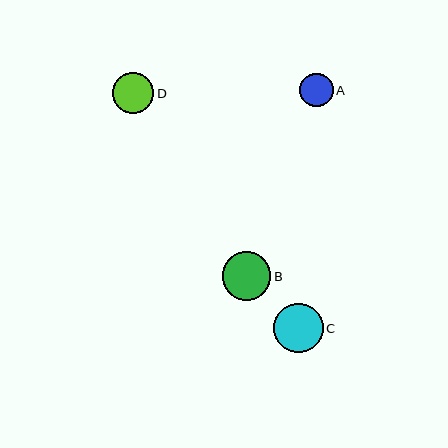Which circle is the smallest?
Circle A is the smallest with a size of approximately 33 pixels.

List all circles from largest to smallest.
From largest to smallest: C, B, D, A.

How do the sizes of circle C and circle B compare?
Circle C and circle B are approximately the same size.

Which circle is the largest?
Circle C is the largest with a size of approximately 50 pixels.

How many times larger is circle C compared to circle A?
Circle C is approximately 1.5 times the size of circle A.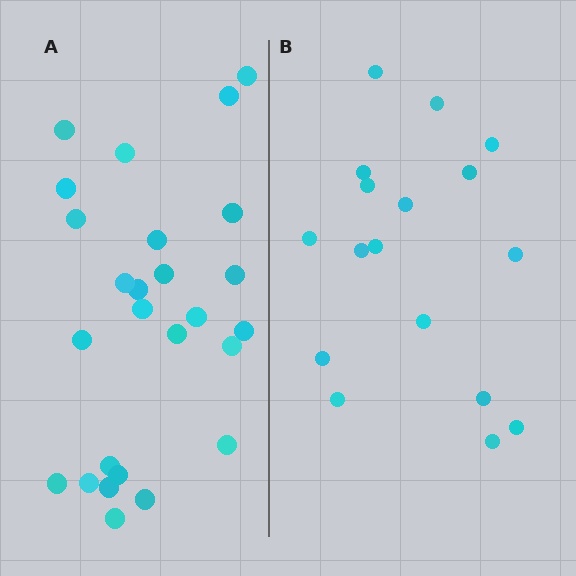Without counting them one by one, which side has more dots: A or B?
Region A (the left region) has more dots.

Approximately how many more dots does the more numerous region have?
Region A has roughly 8 or so more dots than region B.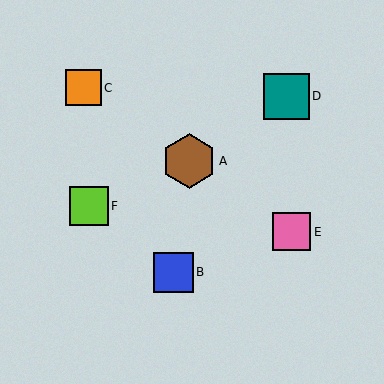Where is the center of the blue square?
The center of the blue square is at (173, 272).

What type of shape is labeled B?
Shape B is a blue square.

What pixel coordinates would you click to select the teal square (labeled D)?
Click at (286, 96) to select the teal square D.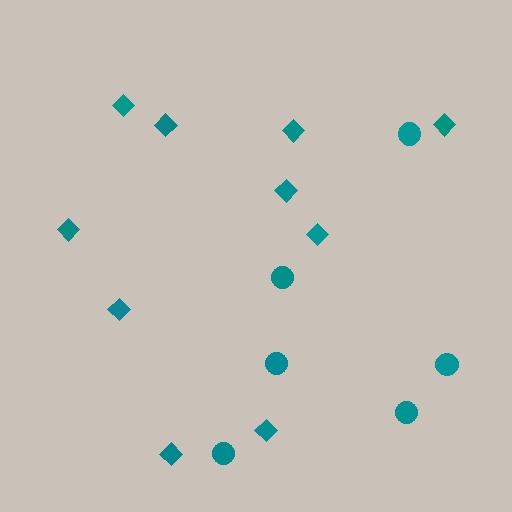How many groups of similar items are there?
There are 2 groups: one group of circles (6) and one group of diamonds (10).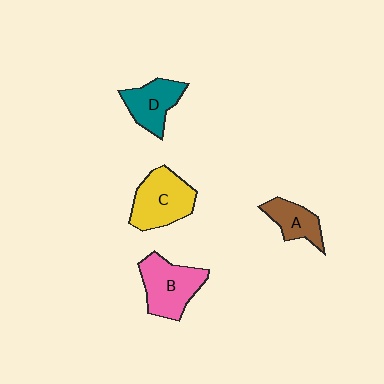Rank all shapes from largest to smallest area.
From largest to smallest: C (yellow), B (pink), D (teal), A (brown).